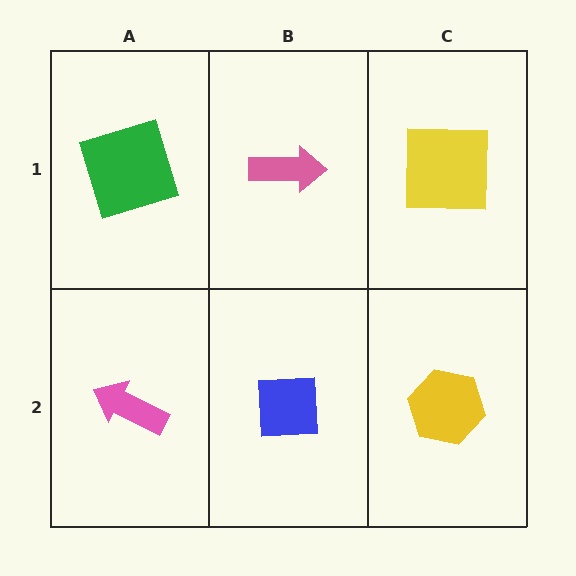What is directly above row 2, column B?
A pink arrow.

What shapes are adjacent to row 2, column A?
A green square (row 1, column A), a blue square (row 2, column B).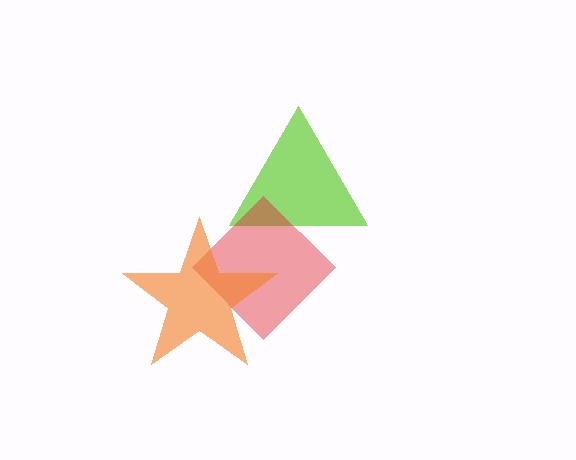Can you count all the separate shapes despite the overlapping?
Yes, there are 3 separate shapes.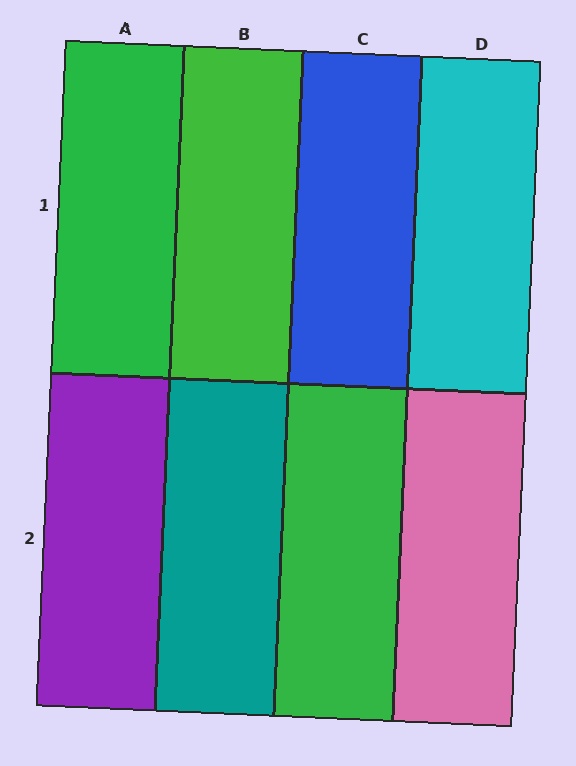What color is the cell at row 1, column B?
Green.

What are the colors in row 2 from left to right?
Purple, teal, green, pink.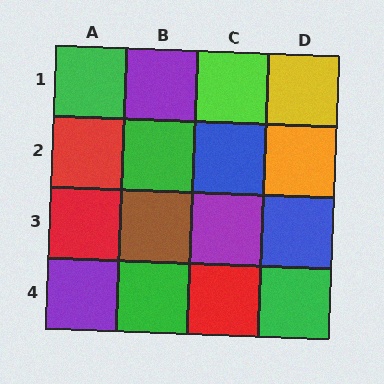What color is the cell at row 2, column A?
Red.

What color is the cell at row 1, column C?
Lime.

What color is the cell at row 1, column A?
Green.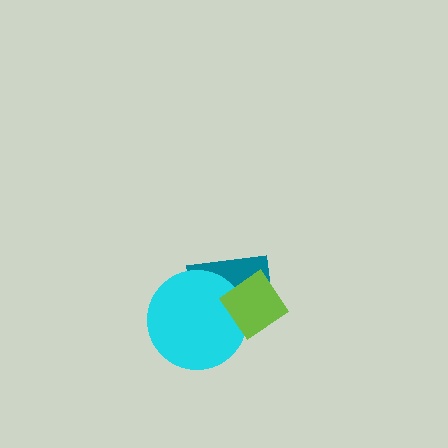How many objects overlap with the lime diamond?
2 objects overlap with the lime diamond.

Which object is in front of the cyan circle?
The lime diamond is in front of the cyan circle.